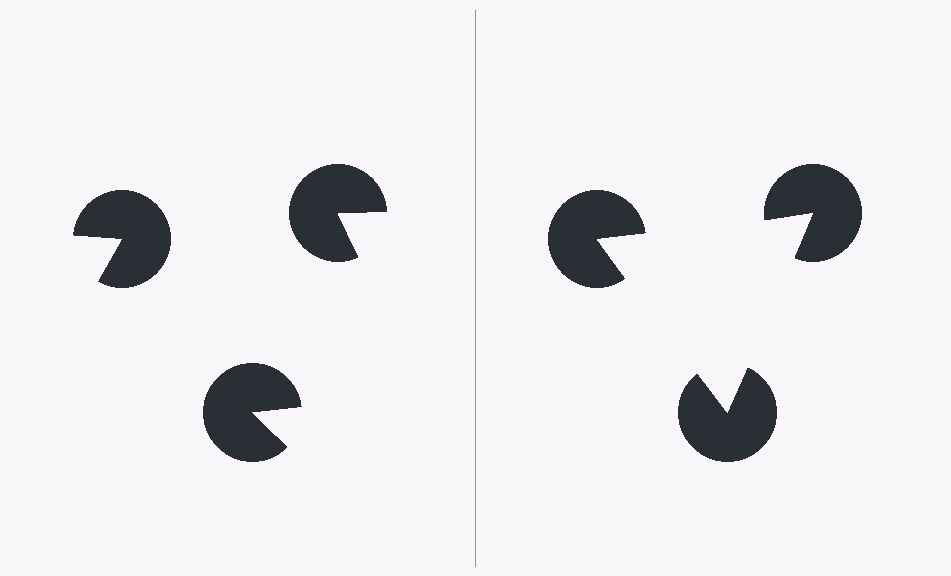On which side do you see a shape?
An illusory triangle appears on the right side. On the left side the wedge cuts are rotated, so no coherent shape forms.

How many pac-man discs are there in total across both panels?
6 — 3 on each side.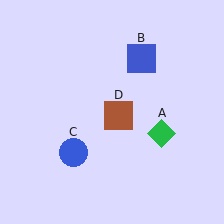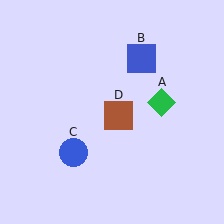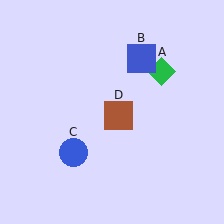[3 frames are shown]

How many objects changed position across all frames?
1 object changed position: green diamond (object A).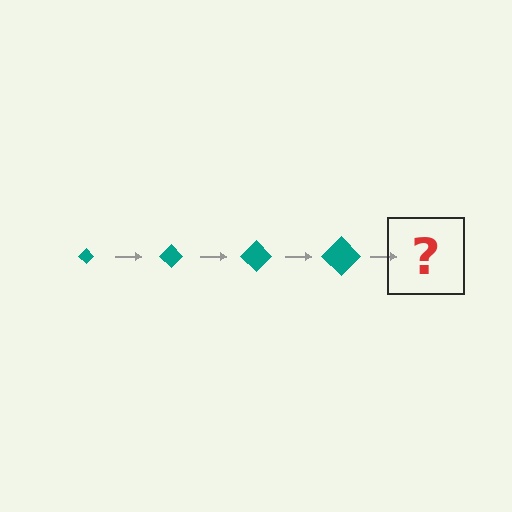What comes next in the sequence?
The next element should be a teal diamond, larger than the previous one.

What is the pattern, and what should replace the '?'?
The pattern is that the diamond gets progressively larger each step. The '?' should be a teal diamond, larger than the previous one.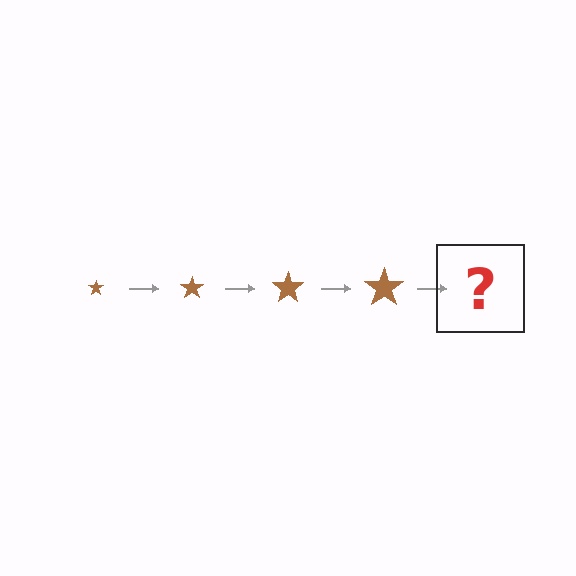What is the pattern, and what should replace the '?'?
The pattern is that the star gets progressively larger each step. The '?' should be a brown star, larger than the previous one.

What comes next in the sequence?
The next element should be a brown star, larger than the previous one.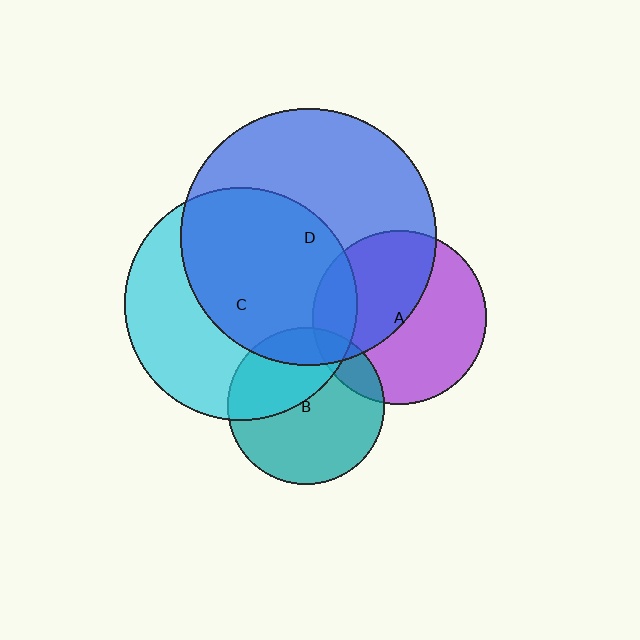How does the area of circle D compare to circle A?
Approximately 2.2 times.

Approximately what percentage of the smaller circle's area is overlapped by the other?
Approximately 15%.